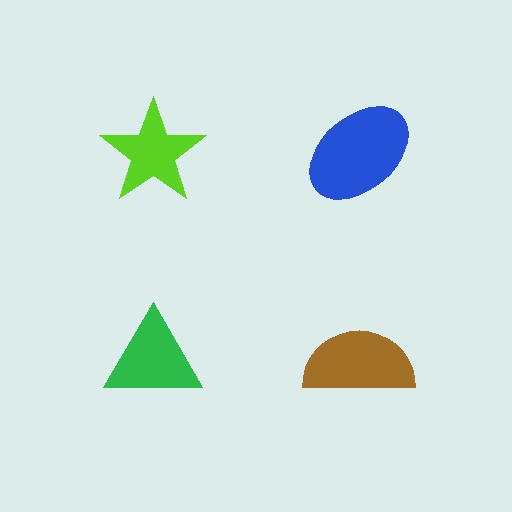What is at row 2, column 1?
A green triangle.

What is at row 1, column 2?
A blue ellipse.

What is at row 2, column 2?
A brown semicircle.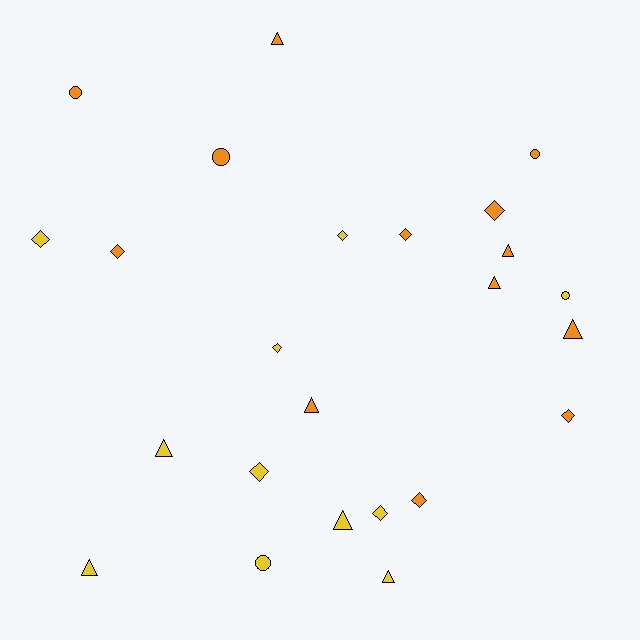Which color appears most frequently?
Orange, with 13 objects.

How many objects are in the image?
There are 24 objects.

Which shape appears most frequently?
Diamond, with 10 objects.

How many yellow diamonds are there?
There are 5 yellow diamonds.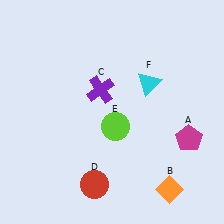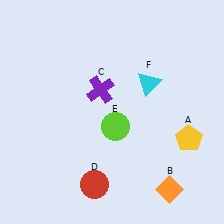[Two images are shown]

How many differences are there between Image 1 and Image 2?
There is 1 difference between the two images.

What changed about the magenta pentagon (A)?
In Image 1, A is magenta. In Image 2, it changed to yellow.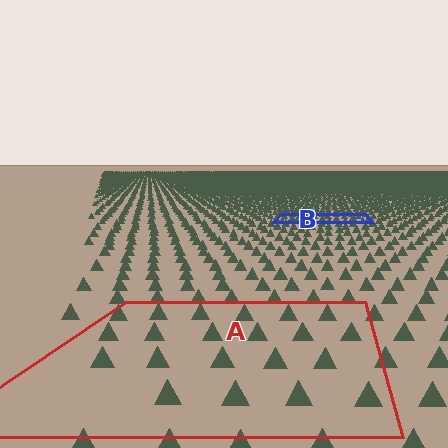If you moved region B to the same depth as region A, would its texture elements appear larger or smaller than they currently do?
They would appear larger. At a closer depth, the same texture elements are projected at a bigger on-screen size.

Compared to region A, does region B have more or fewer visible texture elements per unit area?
Region B has more texture elements per unit area — they are packed more densely because it is farther away.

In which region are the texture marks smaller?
The texture marks are smaller in region B, because it is farther away.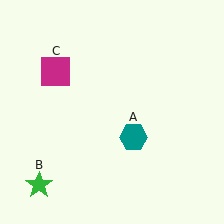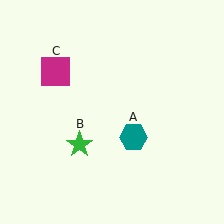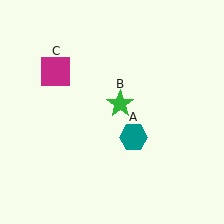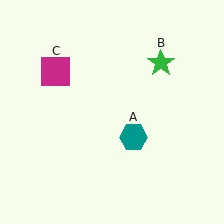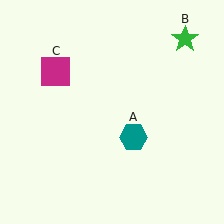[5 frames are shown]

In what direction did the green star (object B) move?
The green star (object B) moved up and to the right.